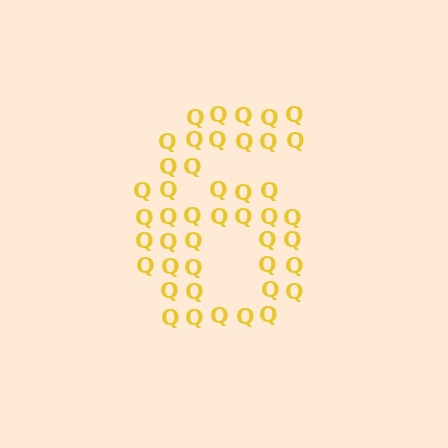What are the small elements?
The small elements are letter Q's.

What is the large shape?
The large shape is the digit 6.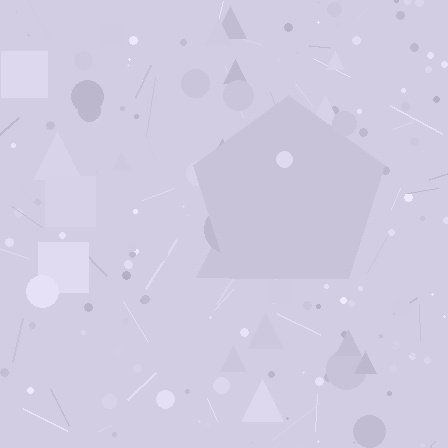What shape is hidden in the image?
A pentagon is hidden in the image.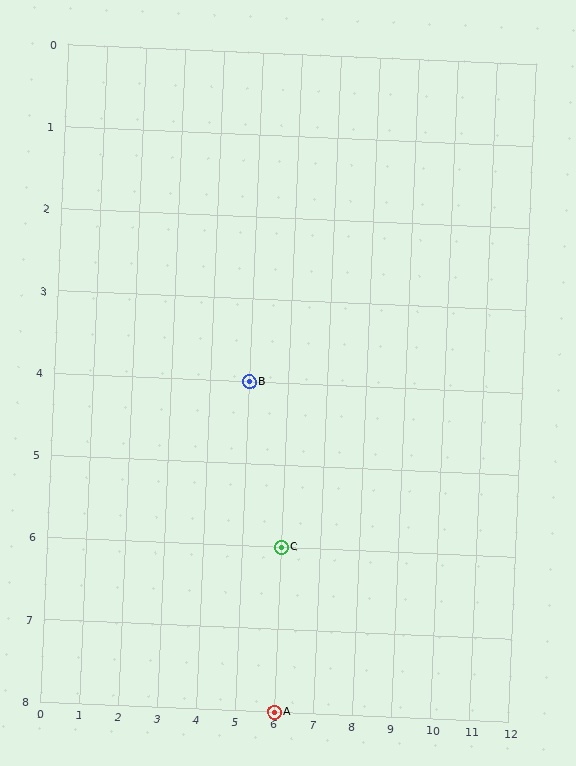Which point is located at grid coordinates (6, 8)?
Point A is at (6, 8).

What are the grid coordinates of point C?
Point C is at grid coordinates (6, 6).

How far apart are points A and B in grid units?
Points A and B are 1 column and 4 rows apart (about 4.1 grid units diagonally).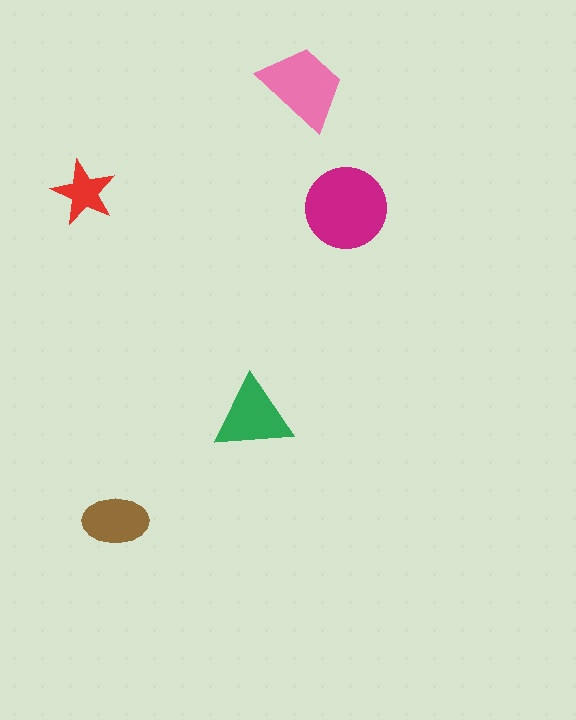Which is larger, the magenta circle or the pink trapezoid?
The magenta circle.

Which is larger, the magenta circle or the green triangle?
The magenta circle.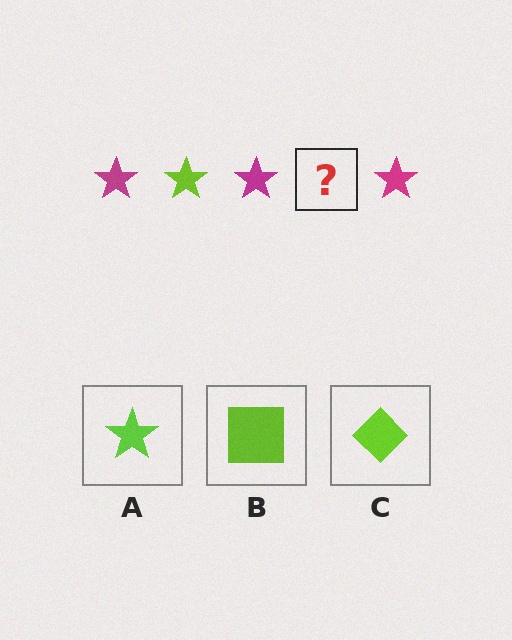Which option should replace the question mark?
Option A.